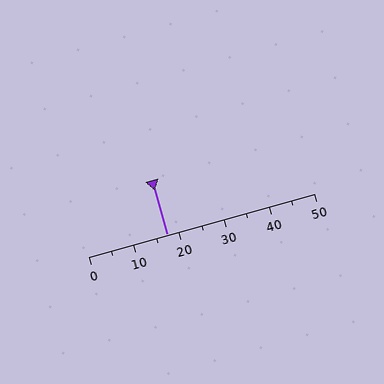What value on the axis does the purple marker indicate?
The marker indicates approximately 17.5.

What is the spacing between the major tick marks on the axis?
The major ticks are spaced 10 apart.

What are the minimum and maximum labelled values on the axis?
The axis runs from 0 to 50.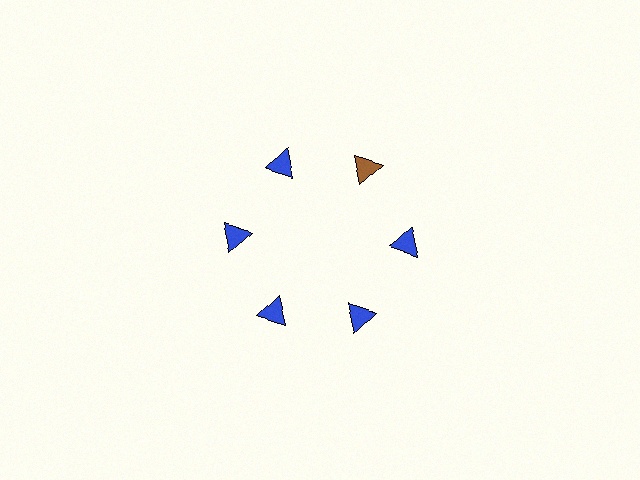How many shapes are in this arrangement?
There are 6 shapes arranged in a ring pattern.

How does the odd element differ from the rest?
It has a different color: brown instead of blue.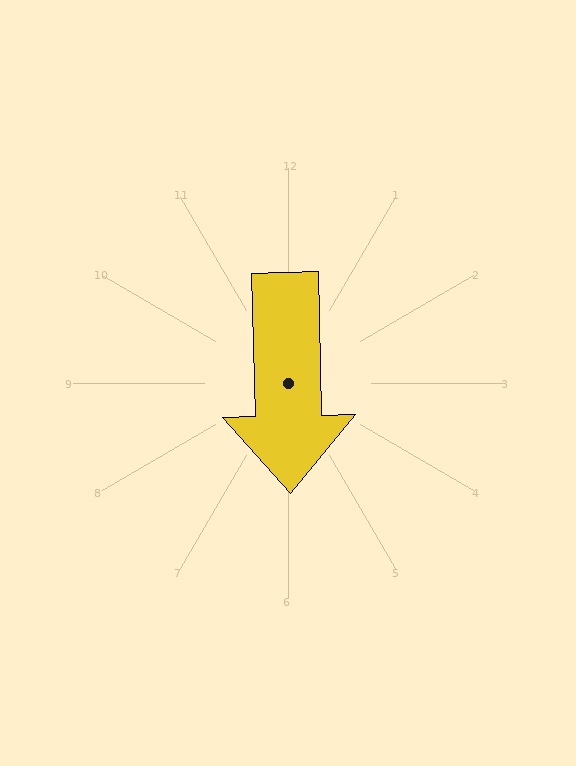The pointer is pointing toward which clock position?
Roughly 6 o'clock.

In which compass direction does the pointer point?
South.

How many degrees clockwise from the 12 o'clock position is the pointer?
Approximately 178 degrees.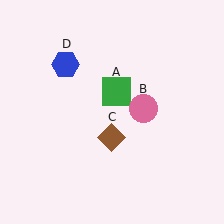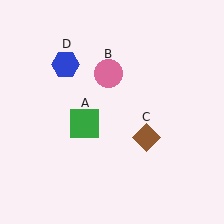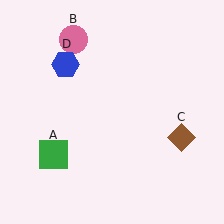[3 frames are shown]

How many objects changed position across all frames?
3 objects changed position: green square (object A), pink circle (object B), brown diamond (object C).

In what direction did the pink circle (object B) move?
The pink circle (object B) moved up and to the left.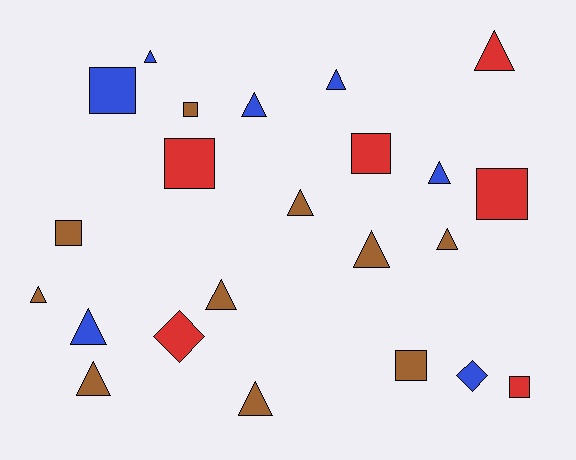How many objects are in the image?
There are 23 objects.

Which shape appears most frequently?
Triangle, with 13 objects.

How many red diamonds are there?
There is 1 red diamond.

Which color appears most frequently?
Brown, with 10 objects.